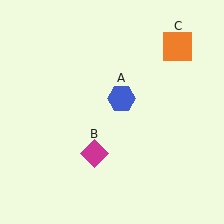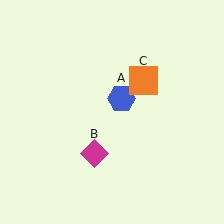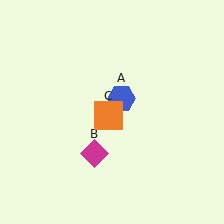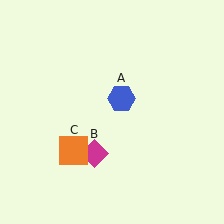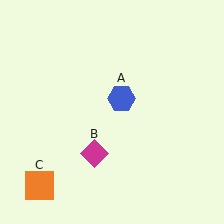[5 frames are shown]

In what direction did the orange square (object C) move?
The orange square (object C) moved down and to the left.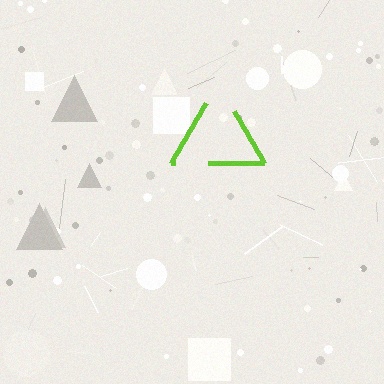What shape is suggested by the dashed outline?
The dashed outline suggests a triangle.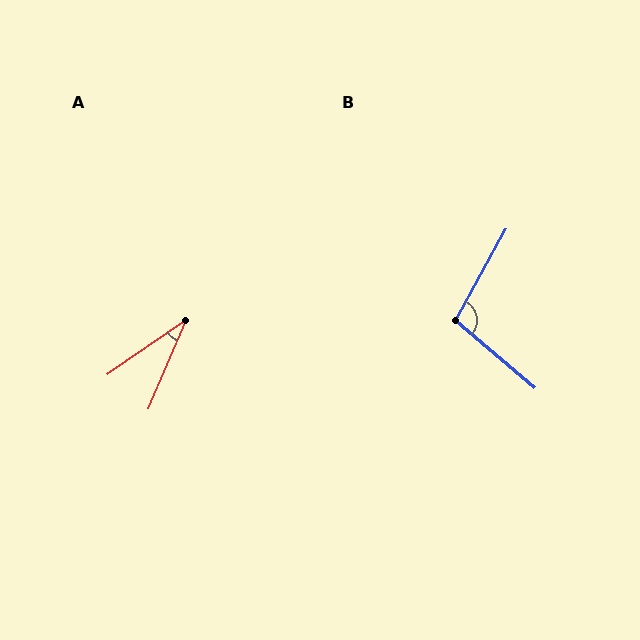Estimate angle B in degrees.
Approximately 102 degrees.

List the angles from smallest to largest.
A (33°), B (102°).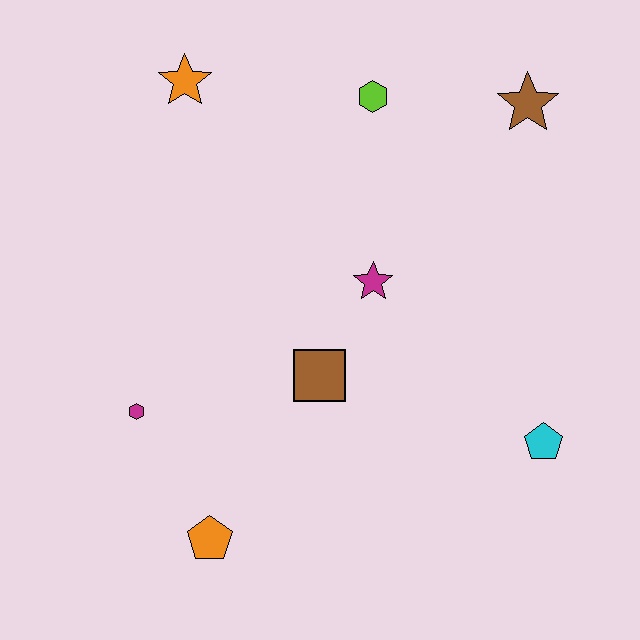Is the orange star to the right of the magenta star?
No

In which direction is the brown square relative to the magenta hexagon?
The brown square is to the right of the magenta hexagon.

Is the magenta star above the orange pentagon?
Yes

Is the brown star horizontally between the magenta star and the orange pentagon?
No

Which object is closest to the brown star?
The lime hexagon is closest to the brown star.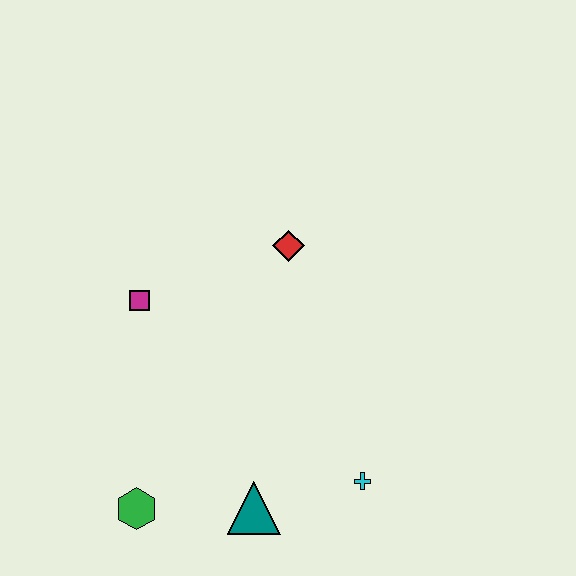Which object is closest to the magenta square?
The red diamond is closest to the magenta square.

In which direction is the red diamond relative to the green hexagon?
The red diamond is above the green hexagon.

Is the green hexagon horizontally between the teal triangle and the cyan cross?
No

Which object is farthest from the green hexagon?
The red diamond is farthest from the green hexagon.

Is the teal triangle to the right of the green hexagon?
Yes